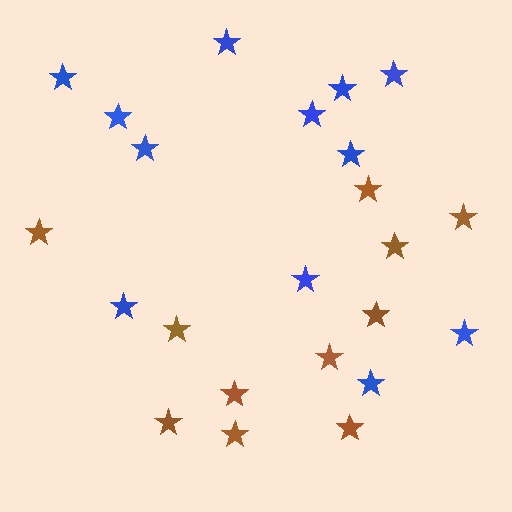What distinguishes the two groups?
There are 2 groups: one group of blue stars (12) and one group of brown stars (11).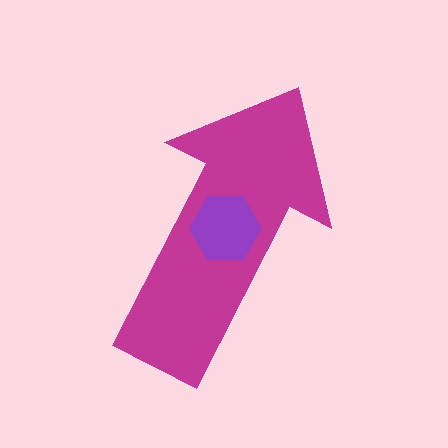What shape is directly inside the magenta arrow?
The purple hexagon.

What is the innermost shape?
The purple hexagon.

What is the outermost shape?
The magenta arrow.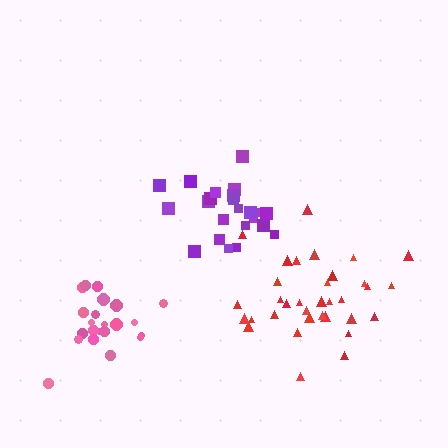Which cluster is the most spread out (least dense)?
Red.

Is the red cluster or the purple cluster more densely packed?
Purple.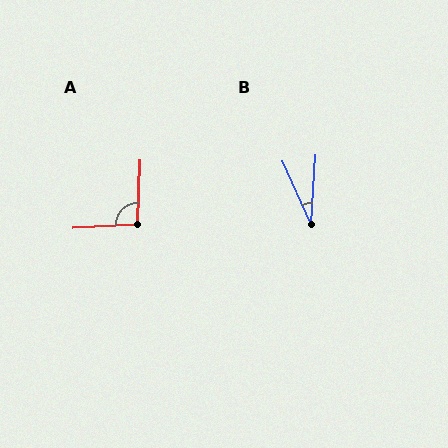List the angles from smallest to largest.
B (29°), A (95°).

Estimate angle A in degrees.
Approximately 95 degrees.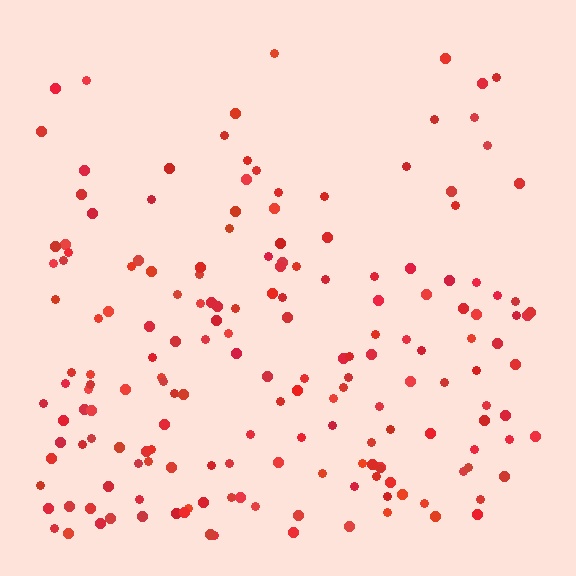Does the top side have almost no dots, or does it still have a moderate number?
Still a moderate number, just noticeably fewer than the bottom.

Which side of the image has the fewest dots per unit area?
The top.